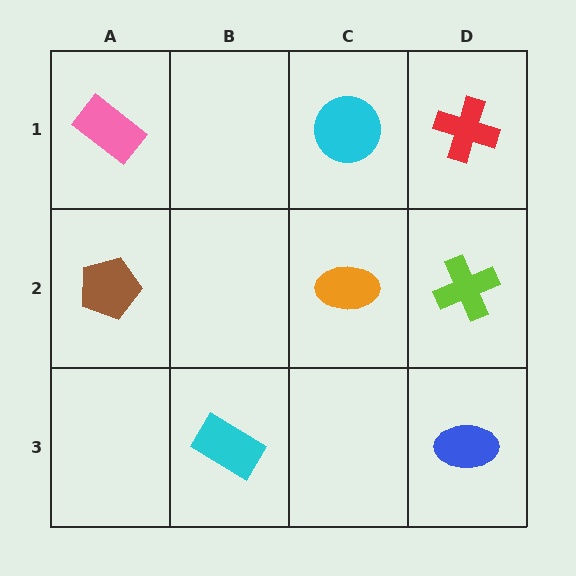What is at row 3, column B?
A cyan rectangle.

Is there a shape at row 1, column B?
No, that cell is empty.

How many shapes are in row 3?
2 shapes.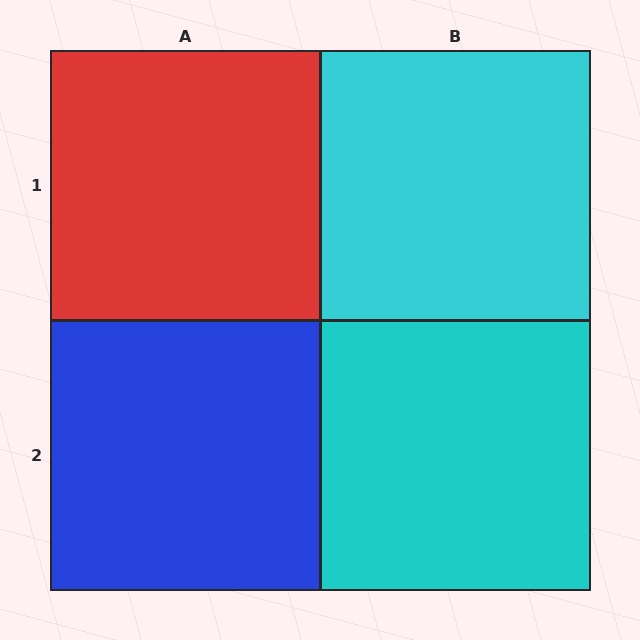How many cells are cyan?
2 cells are cyan.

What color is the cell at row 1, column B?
Cyan.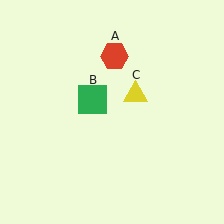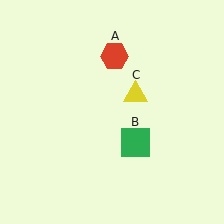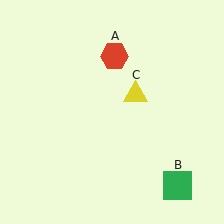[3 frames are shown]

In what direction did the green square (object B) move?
The green square (object B) moved down and to the right.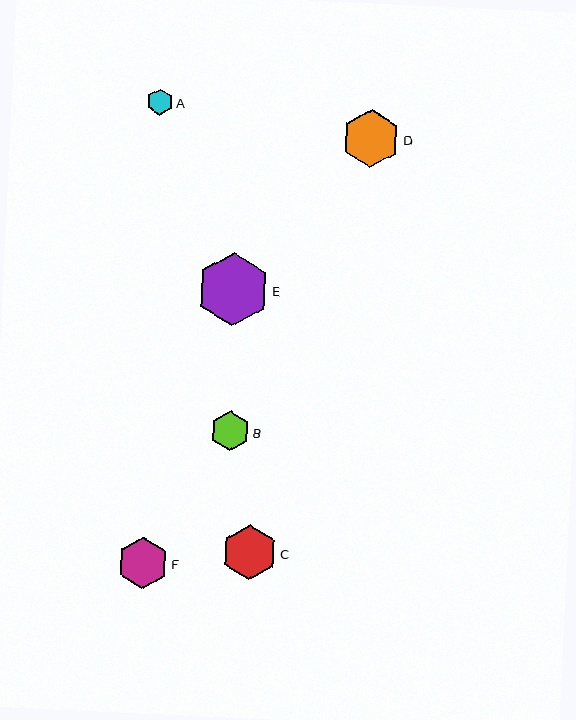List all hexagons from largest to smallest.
From largest to smallest: E, D, C, F, B, A.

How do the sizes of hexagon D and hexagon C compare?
Hexagon D and hexagon C are approximately the same size.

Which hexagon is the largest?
Hexagon E is the largest with a size of approximately 73 pixels.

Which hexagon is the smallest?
Hexagon A is the smallest with a size of approximately 27 pixels.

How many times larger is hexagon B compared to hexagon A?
Hexagon B is approximately 1.5 times the size of hexagon A.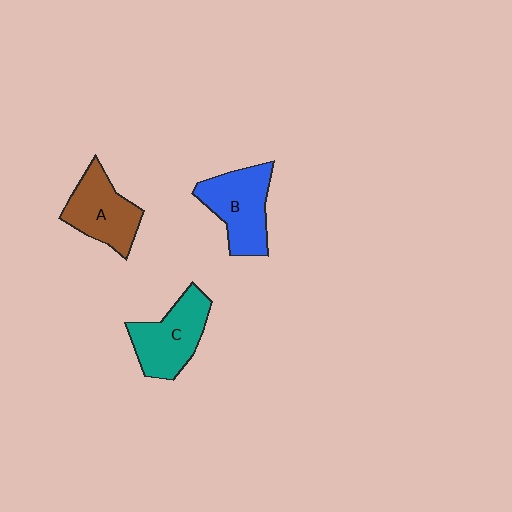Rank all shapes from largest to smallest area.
From largest to smallest: B (blue), C (teal), A (brown).